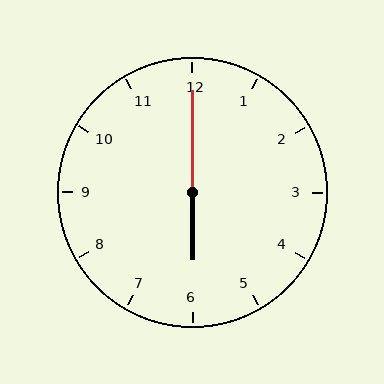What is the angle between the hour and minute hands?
Approximately 180 degrees.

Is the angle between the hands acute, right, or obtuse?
It is obtuse.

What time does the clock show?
6:00.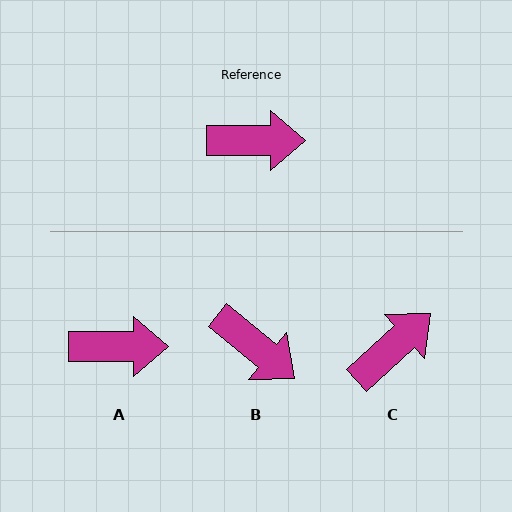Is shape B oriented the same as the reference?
No, it is off by about 39 degrees.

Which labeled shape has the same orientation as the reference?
A.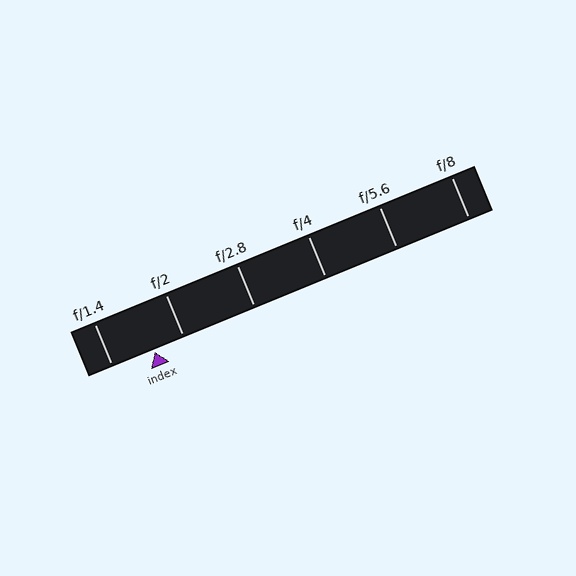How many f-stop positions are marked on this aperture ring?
There are 6 f-stop positions marked.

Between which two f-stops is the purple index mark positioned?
The index mark is between f/1.4 and f/2.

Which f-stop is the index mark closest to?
The index mark is closest to f/2.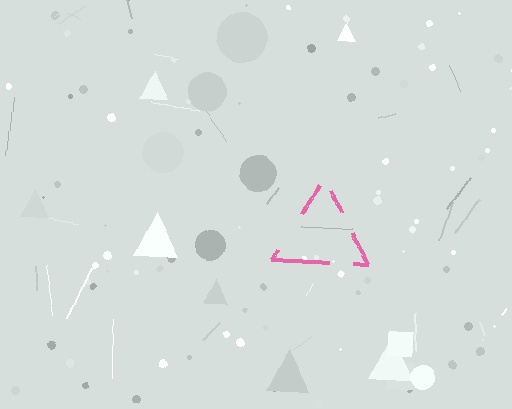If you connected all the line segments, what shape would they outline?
They would outline a triangle.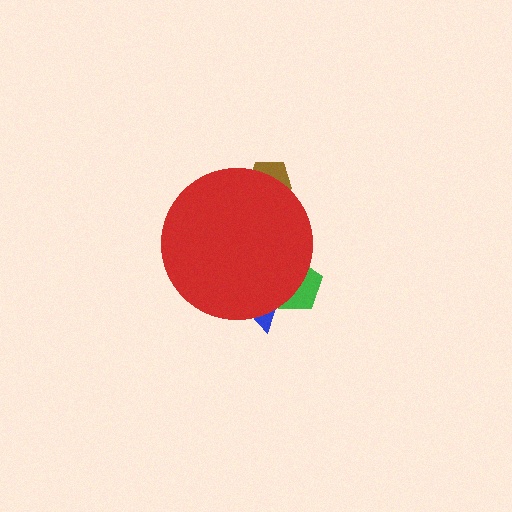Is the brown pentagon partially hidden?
Yes, the brown pentagon is partially hidden behind the red circle.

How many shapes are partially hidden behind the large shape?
3 shapes are partially hidden.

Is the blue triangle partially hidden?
Yes, the blue triangle is partially hidden behind the red circle.